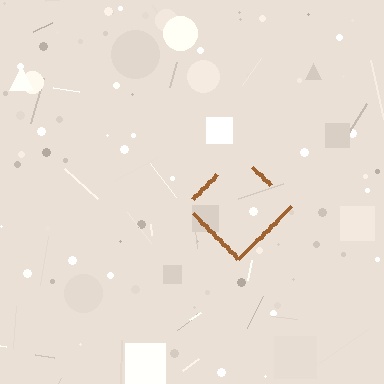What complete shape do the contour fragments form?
The contour fragments form a diamond.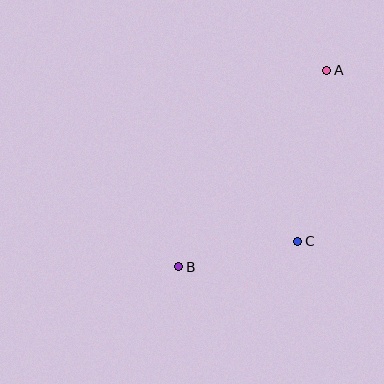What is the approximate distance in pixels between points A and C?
The distance between A and C is approximately 173 pixels.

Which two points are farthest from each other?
Points A and B are farthest from each other.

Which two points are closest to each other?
Points B and C are closest to each other.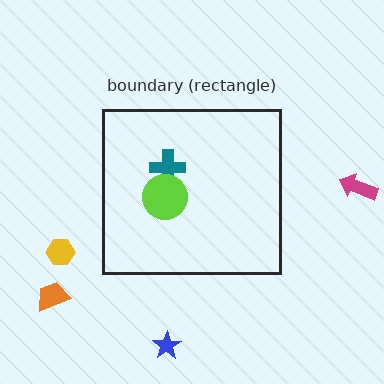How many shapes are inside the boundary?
2 inside, 4 outside.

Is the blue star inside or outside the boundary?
Outside.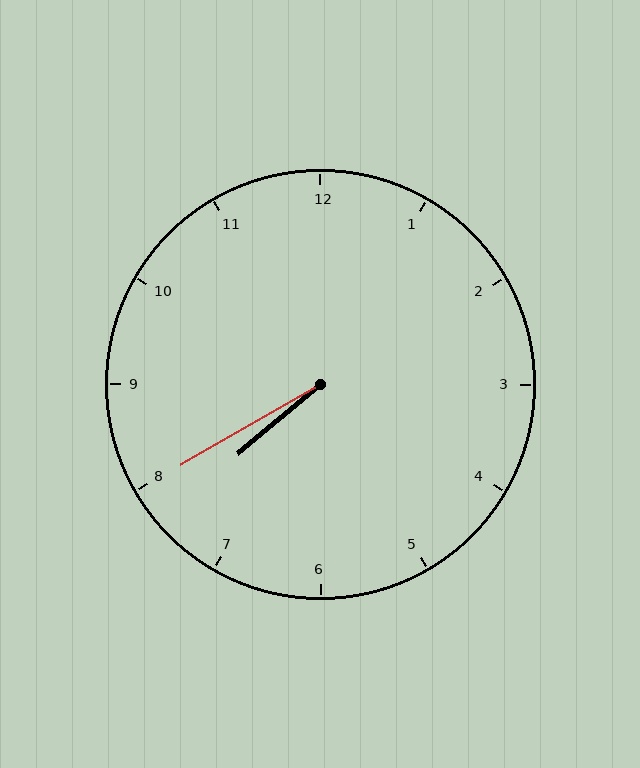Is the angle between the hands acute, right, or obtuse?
It is acute.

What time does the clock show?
7:40.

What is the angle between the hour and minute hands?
Approximately 10 degrees.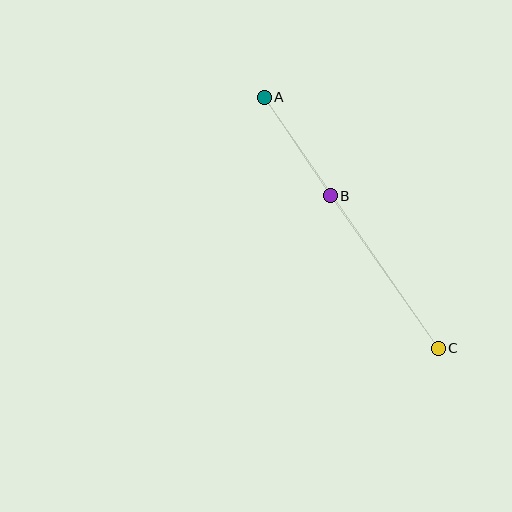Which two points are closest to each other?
Points A and B are closest to each other.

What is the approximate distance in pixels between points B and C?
The distance between B and C is approximately 187 pixels.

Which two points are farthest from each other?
Points A and C are farthest from each other.